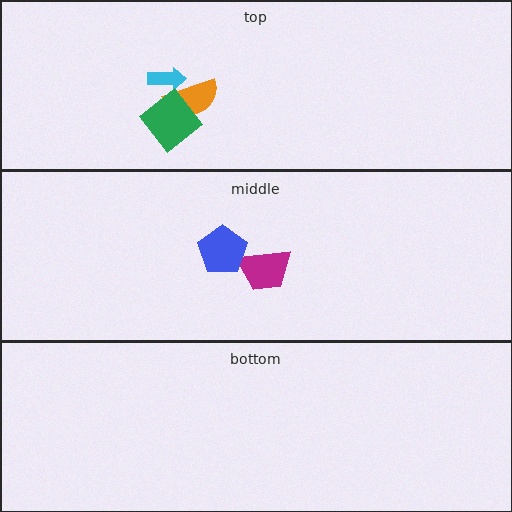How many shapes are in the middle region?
2.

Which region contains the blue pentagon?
The middle region.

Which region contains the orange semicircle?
The top region.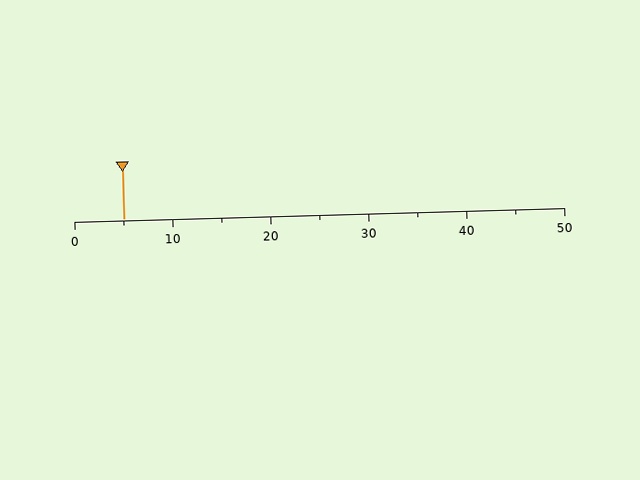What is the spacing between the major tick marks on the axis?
The major ticks are spaced 10 apart.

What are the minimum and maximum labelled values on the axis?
The axis runs from 0 to 50.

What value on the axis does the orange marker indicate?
The marker indicates approximately 5.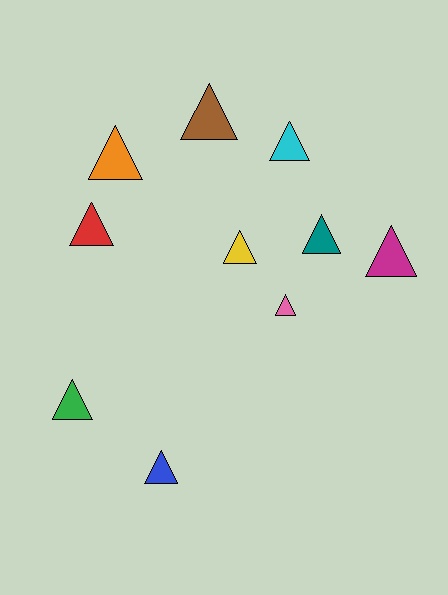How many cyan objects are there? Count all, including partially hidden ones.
There is 1 cyan object.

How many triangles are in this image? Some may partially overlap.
There are 10 triangles.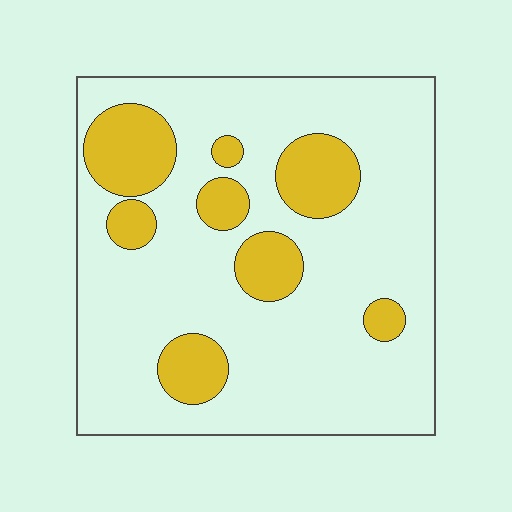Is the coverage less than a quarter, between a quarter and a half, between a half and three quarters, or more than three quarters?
Less than a quarter.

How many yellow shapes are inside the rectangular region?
8.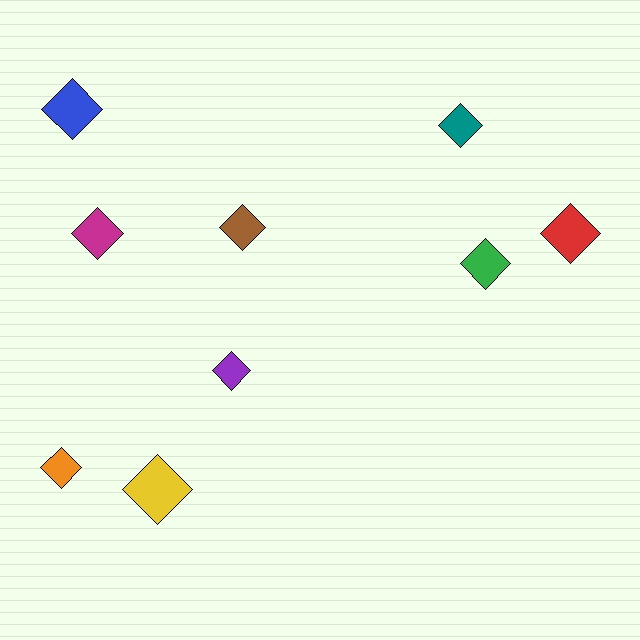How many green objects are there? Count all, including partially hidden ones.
There is 1 green object.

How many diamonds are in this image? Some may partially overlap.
There are 9 diamonds.